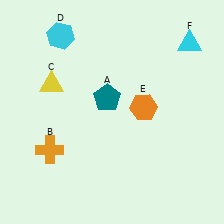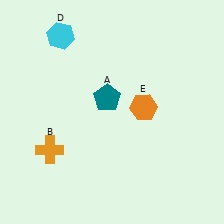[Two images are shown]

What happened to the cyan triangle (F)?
The cyan triangle (F) was removed in Image 2. It was in the top-right area of Image 1.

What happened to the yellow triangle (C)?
The yellow triangle (C) was removed in Image 2. It was in the top-left area of Image 1.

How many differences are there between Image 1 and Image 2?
There are 2 differences between the two images.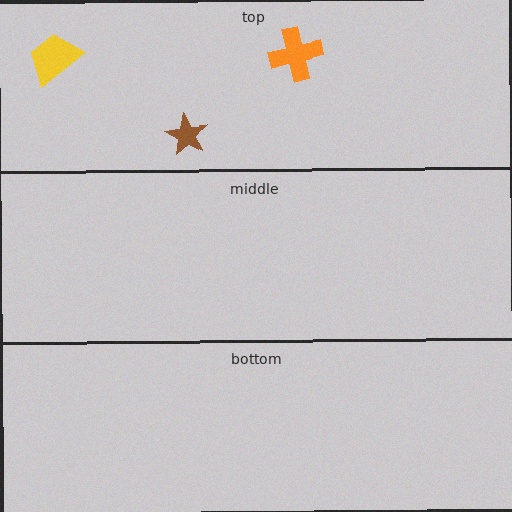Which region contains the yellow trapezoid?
The top region.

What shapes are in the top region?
The brown star, the orange cross, the yellow trapezoid.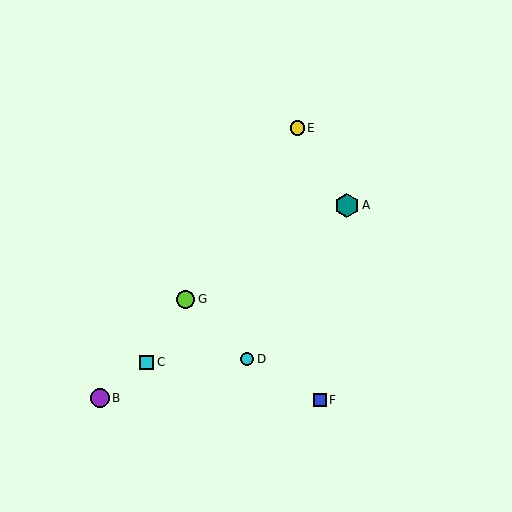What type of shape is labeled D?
Shape D is a cyan circle.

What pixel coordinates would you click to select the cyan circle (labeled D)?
Click at (247, 359) to select the cyan circle D.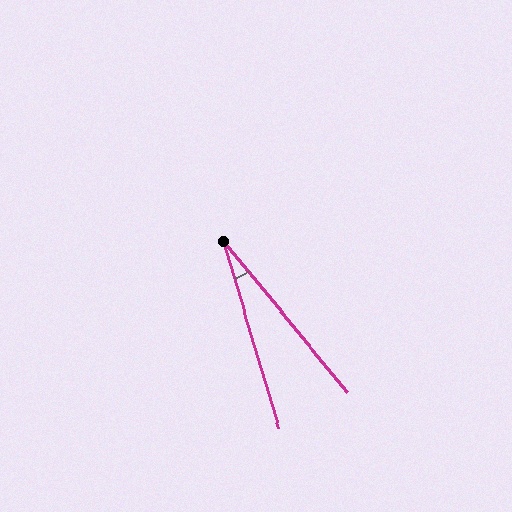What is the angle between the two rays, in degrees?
Approximately 23 degrees.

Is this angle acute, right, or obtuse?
It is acute.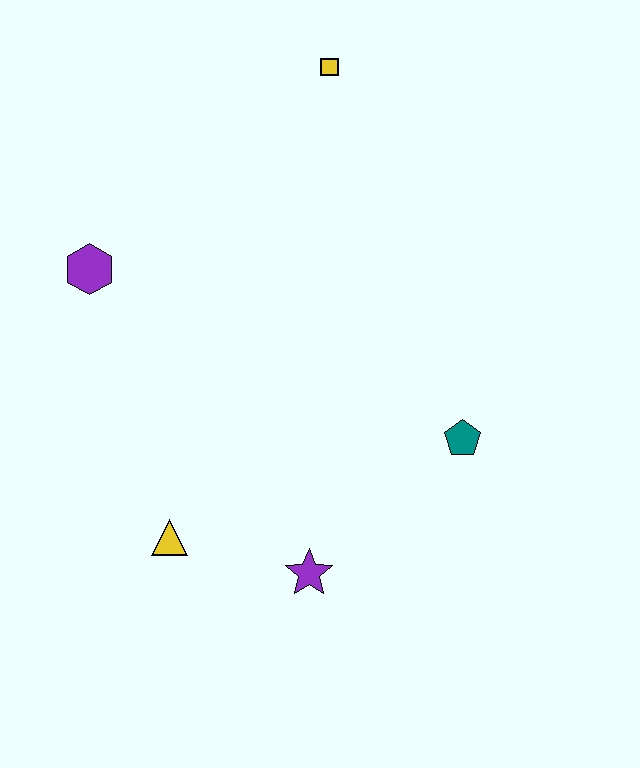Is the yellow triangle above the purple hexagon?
No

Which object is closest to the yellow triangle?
The purple star is closest to the yellow triangle.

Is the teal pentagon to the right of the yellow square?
Yes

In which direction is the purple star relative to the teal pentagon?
The purple star is to the left of the teal pentagon.